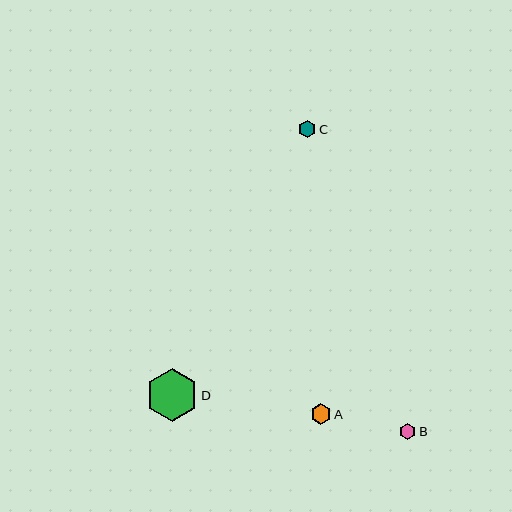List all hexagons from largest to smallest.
From largest to smallest: D, A, C, B.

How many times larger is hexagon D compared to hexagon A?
Hexagon D is approximately 2.6 times the size of hexagon A.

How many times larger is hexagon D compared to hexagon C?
Hexagon D is approximately 3.0 times the size of hexagon C.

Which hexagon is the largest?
Hexagon D is the largest with a size of approximately 52 pixels.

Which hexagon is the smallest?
Hexagon B is the smallest with a size of approximately 16 pixels.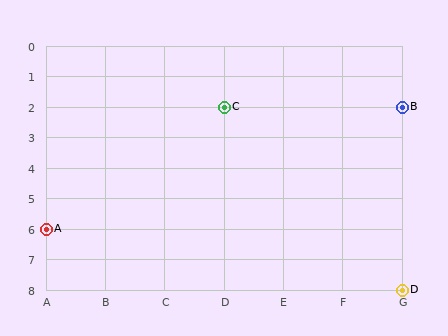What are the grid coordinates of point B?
Point B is at grid coordinates (G, 2).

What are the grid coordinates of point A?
Point A is at grid coordinates (A, 6).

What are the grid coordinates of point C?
Point C is at grid coordinates (D, 2).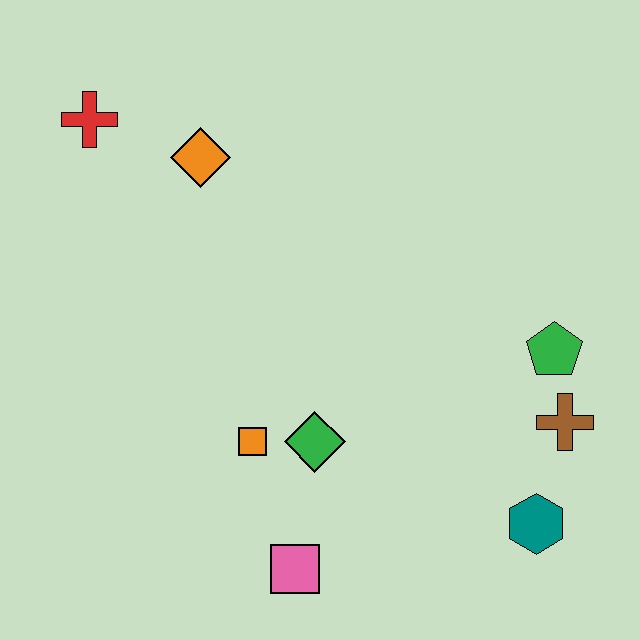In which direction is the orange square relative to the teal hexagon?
The orange square is to the left of the teal hexagon.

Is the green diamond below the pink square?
No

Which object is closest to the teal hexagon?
The brown cross is closest to the teal hexagon.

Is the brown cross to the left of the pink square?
No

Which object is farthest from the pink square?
The red cross is farthest from the pink square.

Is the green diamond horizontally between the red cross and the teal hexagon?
Yes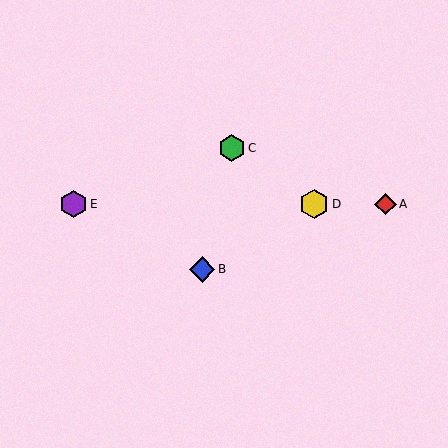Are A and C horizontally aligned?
No, A is at y≈204 and C is at y≈148.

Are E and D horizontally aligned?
Yes, both are at y≈204.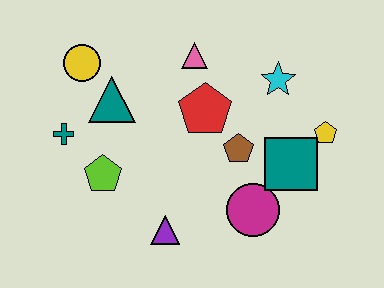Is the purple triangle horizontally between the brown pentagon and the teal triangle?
Yes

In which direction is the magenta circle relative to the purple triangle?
The magenta circle is to the right of the purple triangle.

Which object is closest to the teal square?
The yellow pentagon is closest to the teal square.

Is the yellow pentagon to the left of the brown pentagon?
No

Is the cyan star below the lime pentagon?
No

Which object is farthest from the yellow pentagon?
The teal cross is farthest from the yellow pentagon.